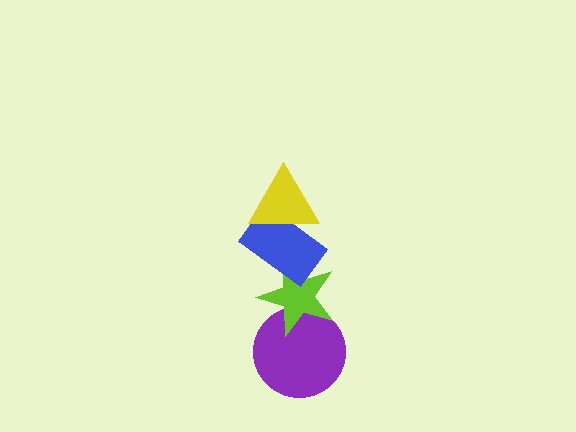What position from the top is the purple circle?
The purple circle is 4th from the top.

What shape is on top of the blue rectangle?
The yellow triangle is on top of the blue rectangle.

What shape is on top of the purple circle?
The lime star is on top of the purple circle.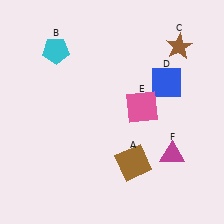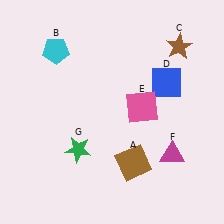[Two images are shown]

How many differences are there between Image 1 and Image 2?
There is 1 difference between the two images.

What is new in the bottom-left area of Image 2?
A green star (G) was added in the bottom-left area of Image 2.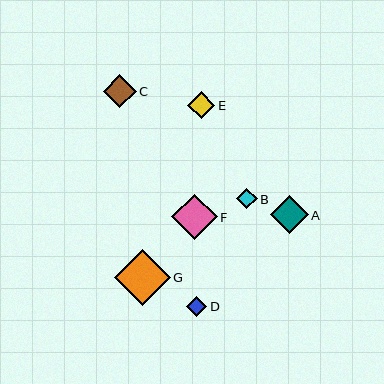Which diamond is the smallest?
Diamond D is the smallest with a size of approximately 20 pixels.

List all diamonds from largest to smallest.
From largest to smallest: G, F, A, C, E, B, D.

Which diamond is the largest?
Diamond G is the largest with a size of approximately 56 pixels.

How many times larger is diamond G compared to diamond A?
Diamond G is approximately 1.5 times the size of diamond A.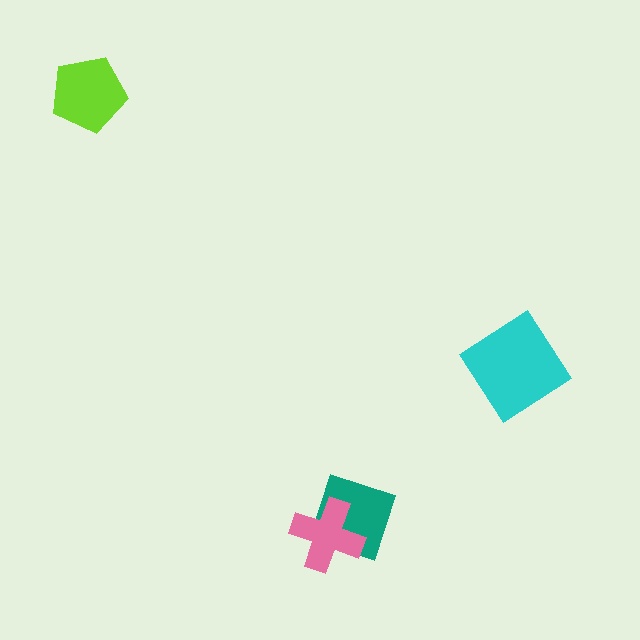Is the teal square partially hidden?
Yes, it is partially covered by another shape.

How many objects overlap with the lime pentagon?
0 objects overlap with the lime pentagon.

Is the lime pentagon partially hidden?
No, no other shape covers it.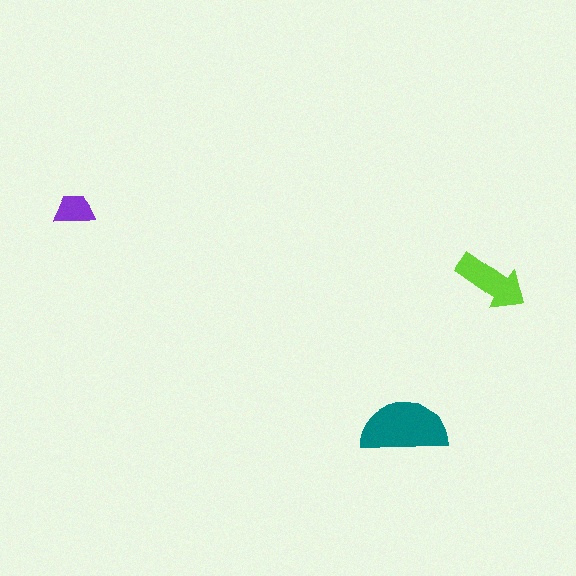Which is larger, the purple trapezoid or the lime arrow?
The lime arrow.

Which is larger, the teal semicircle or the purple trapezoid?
The teal semicircle.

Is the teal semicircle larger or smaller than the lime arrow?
Larger.